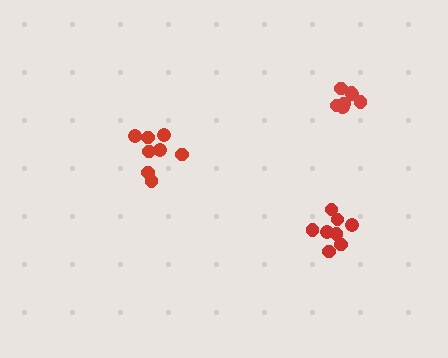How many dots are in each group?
Group 1: 8 dots, Group 2: 8 dots, Group 3: 8 dots (24 total).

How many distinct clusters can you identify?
There are 3 distinct clusters.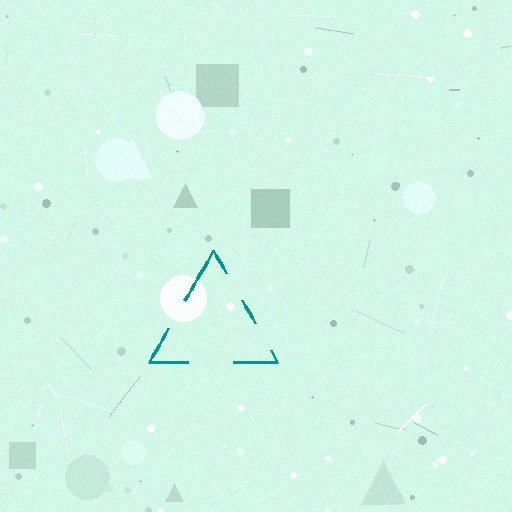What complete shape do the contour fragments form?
The contour fragments form a triangle.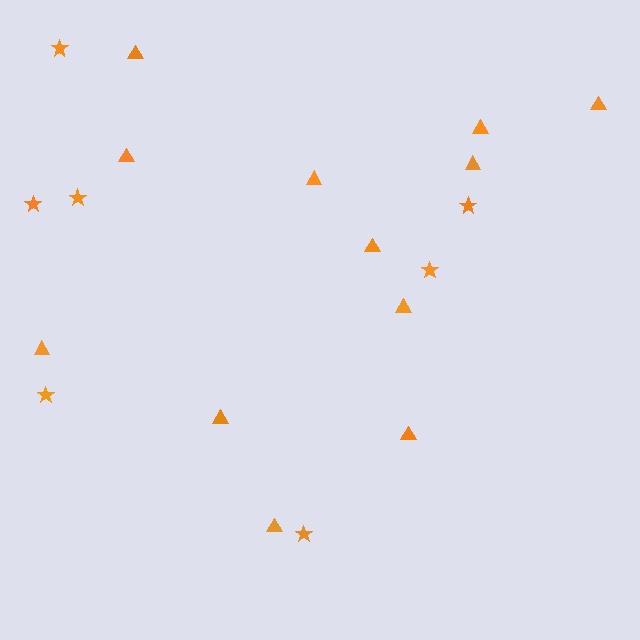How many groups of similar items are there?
There are 2 groups: one group of stars (7) and one group of triangles (12).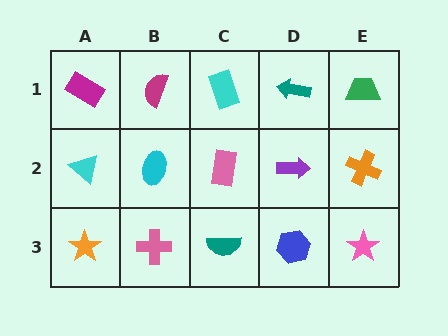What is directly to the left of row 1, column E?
A teal arrow.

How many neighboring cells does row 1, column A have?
2.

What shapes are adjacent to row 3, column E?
An orange cross (row 2, column E), a blue hexagon (row 3, column D).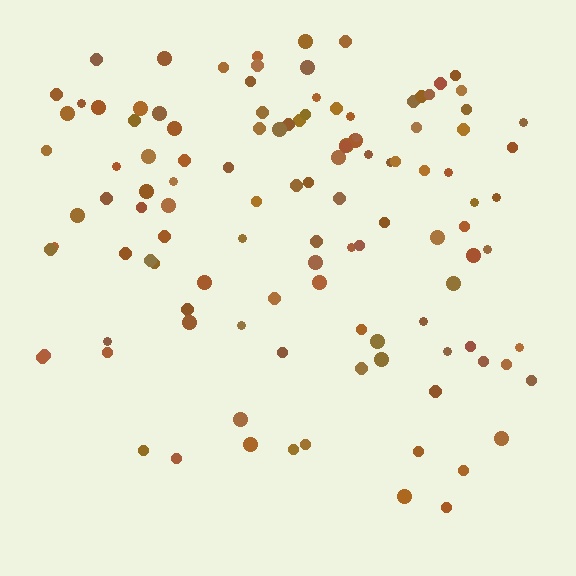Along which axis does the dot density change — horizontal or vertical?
Vertical.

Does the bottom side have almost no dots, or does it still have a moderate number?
Still a moderate number, just noticeably fewer than the top.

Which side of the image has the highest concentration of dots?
The top.